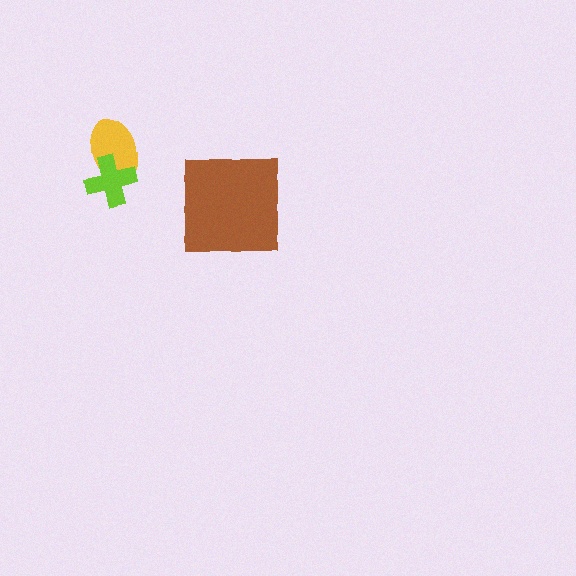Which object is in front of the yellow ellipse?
The lime cross is in front of the yellow ellipse.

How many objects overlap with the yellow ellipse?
1 object overlaps with the yellow ellipse.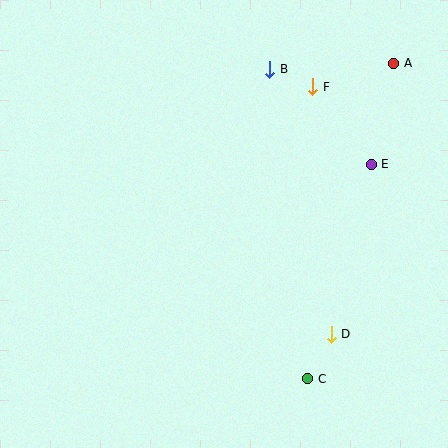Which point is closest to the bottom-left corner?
Point C is closest to the bottom-left corner.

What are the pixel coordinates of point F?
Point F is at (313, 87).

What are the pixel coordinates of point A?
Point A is at (394, 63).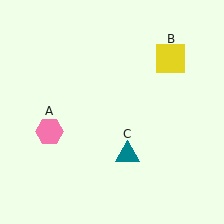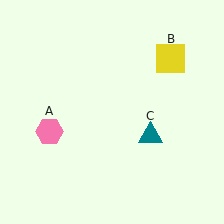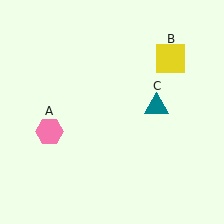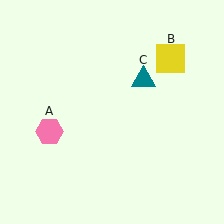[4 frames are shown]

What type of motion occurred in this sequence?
The teal triangle (object C) rotated counterclockwise around the center of the scene.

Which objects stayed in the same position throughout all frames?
Pink hexagon (object A) and yellow square (object B) remained stationary.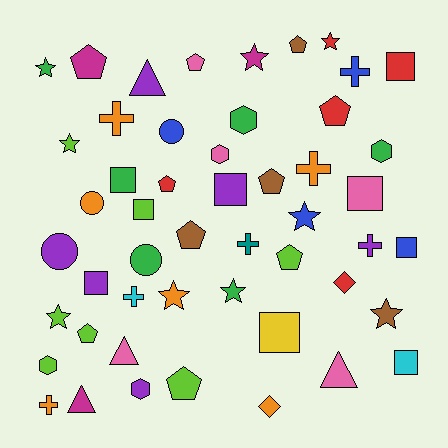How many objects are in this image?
There are 50 objects.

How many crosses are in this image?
There are 7 crosses.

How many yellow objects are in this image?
There is 1 yellow object.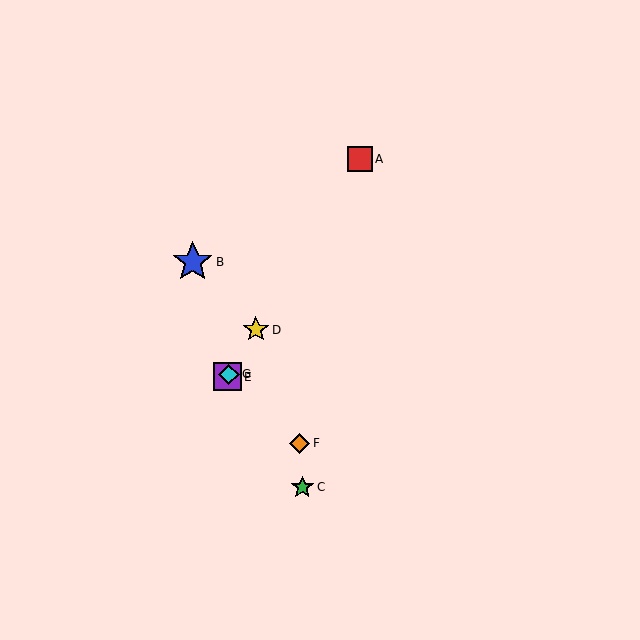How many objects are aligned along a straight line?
4 objects (A, D, E, G) are aligned along a straight line.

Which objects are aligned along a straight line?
Objects A, D, E, G are aligned along a straight line.